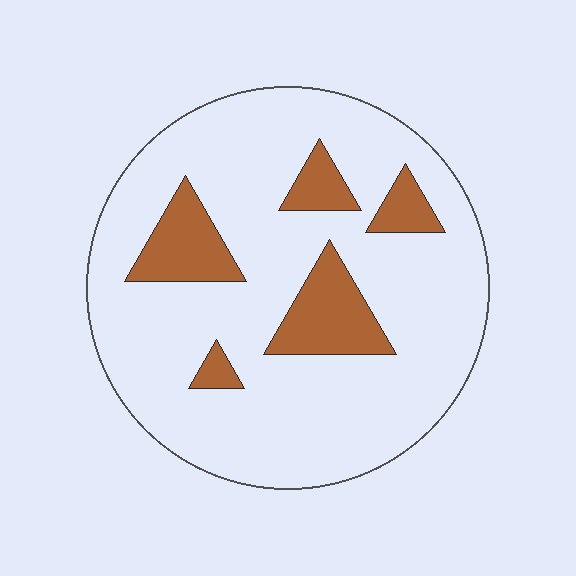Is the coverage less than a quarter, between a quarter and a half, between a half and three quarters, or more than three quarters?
Less than a quarter.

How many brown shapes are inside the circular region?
5.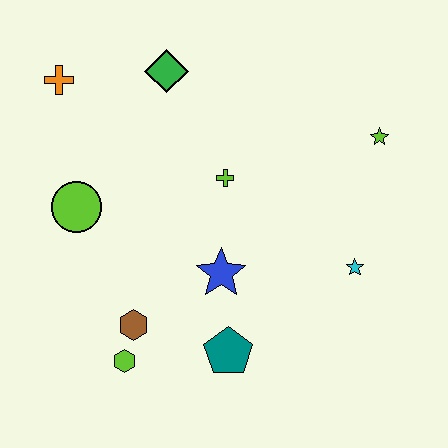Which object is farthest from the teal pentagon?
The orange cross is farthest from the teal pentagon.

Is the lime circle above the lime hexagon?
Yes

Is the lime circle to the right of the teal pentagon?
No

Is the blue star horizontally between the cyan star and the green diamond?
Yes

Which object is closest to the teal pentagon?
The blue star is closest to the teal pentagon.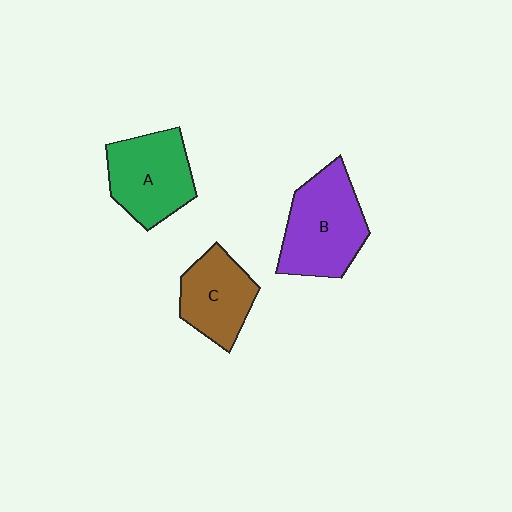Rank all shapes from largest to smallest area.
From largest to smallest: B (purple), A (green), C (brown).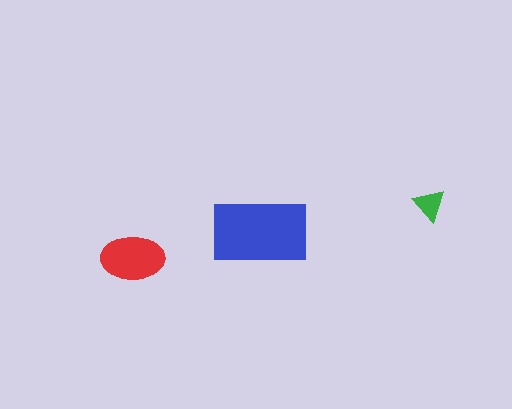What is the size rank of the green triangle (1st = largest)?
3rd.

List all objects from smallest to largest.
The green triangle, the red ellipse, the blue rectangle.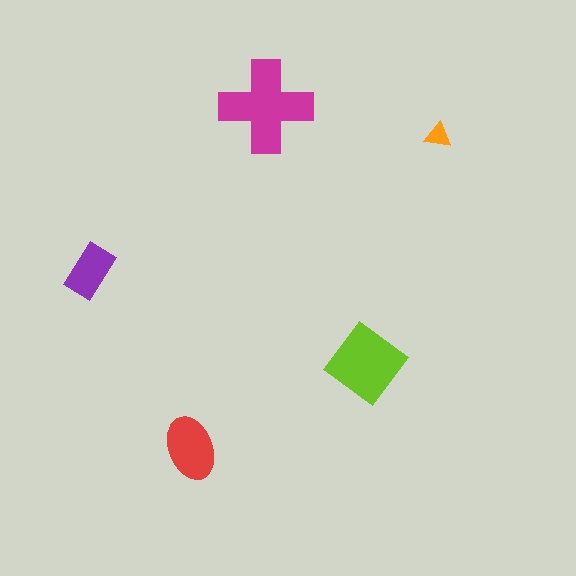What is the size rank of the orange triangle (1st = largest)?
5th.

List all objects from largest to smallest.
The magenta cross, the lime diamond, the red ellipse, the purple rectangle, the orange triangle.